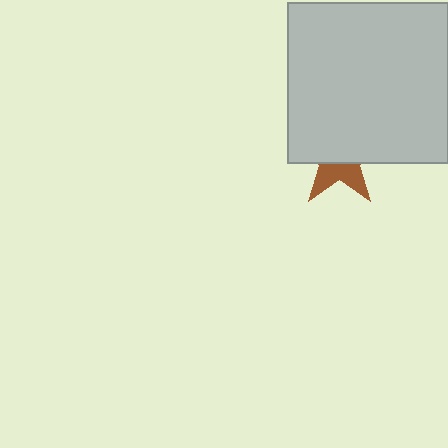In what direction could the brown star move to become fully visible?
The brown star could move down. That would shift it out from behind the light gray square entirely.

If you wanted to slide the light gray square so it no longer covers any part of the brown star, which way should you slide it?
Slide it up — that is the most direct way to separate the two shapes.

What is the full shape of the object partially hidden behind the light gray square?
The partially hidden object is a brown star.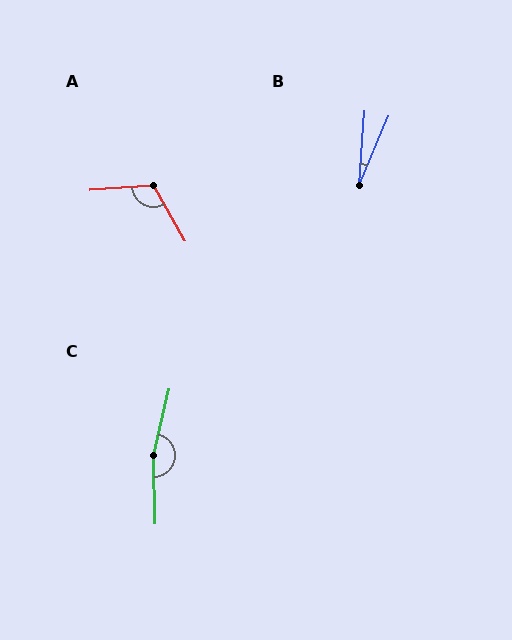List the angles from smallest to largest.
B (19°), A (116°), C (166°).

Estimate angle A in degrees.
Approximately 116 degrees.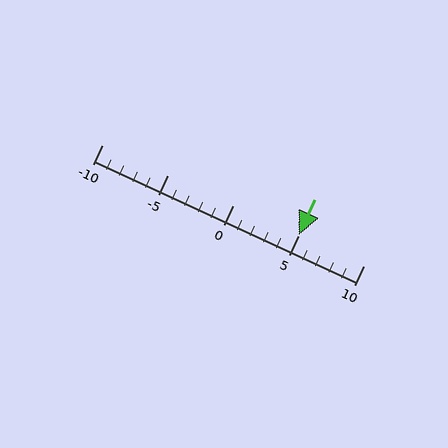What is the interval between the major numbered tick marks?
The major tick marks are spaced 5 units apart.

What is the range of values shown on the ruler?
The ruler shows values from -10 to 10.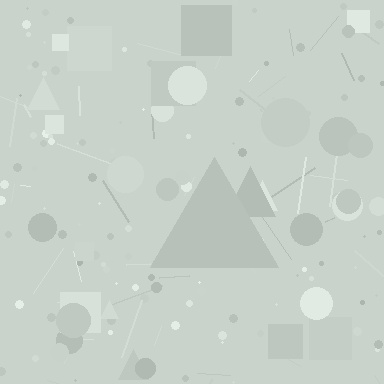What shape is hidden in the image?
A triangle is hidden in the image.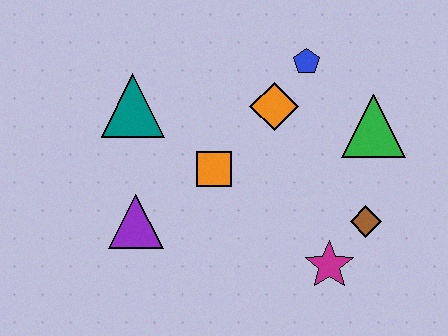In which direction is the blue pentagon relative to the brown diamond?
The blue pentagon is above the brown diamond.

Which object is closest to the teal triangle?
The orange square is closest to the teal triangle.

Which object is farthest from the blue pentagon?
The purple triangle is farthest from the blue pentagon.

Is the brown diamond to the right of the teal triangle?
Yes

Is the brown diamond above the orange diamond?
No